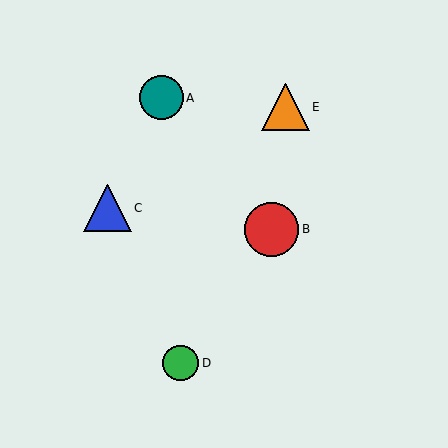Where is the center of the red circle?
The center of the red circle is at (271, 229).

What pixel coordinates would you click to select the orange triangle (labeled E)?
Click at (286, 107) to select the orange triangle E.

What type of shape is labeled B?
Shape B is a red circle.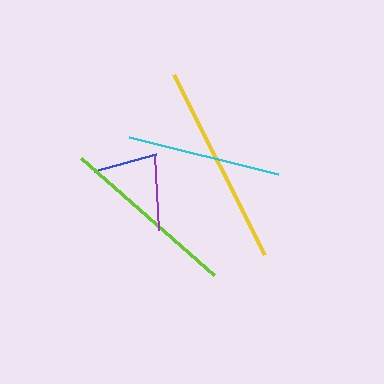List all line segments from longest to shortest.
From longest to shortest: yellow, lime, cyan, purple, blue.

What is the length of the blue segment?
The blue segment is approximately 65 pixels long.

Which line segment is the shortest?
The blue line is the shortest at approximately 65 pixels.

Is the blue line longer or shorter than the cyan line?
The cyan line is longer than the blue line.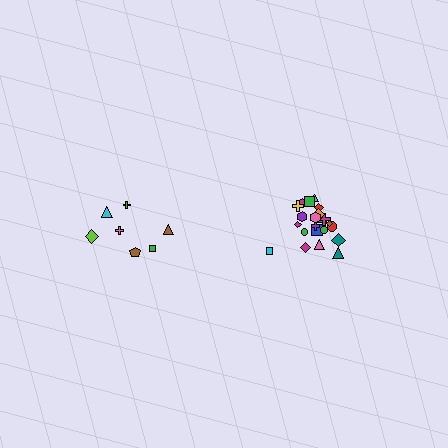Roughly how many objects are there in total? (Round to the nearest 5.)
Roughly 30 objects in total.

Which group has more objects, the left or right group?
The right group.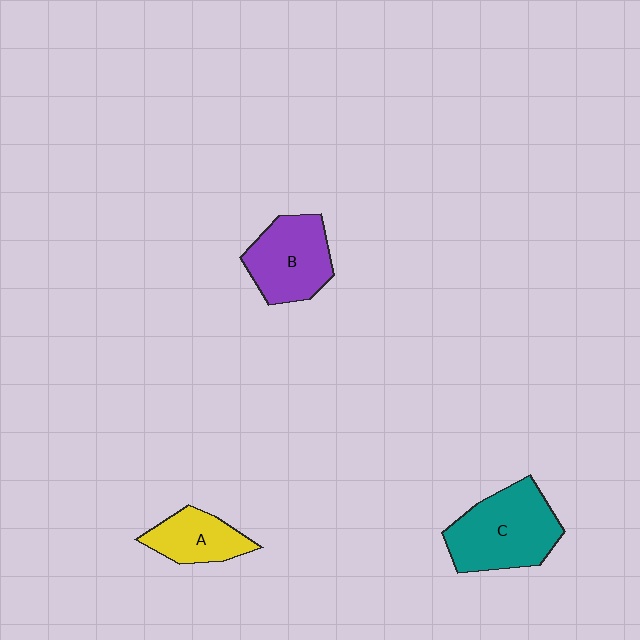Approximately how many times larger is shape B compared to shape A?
Approximately 1.4 times.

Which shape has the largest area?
Shape C (teal).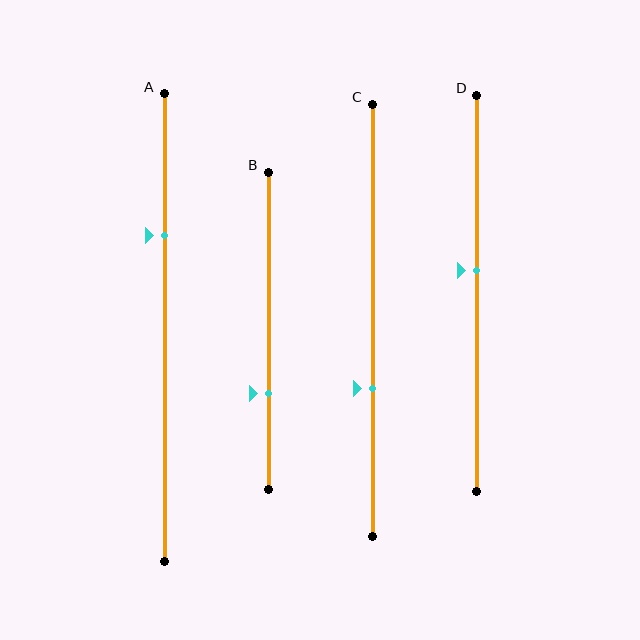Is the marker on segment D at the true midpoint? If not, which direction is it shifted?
No, the marker on segment D is shifted upward by about 6% of the segment length.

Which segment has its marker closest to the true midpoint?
Segment D has its marker closest to the true midpoint.